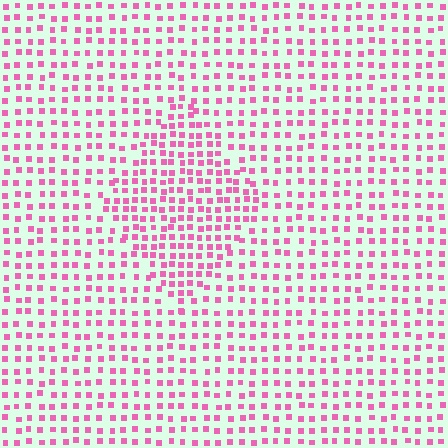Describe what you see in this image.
The image contains small pink elements arranged at two different densities. A diamond-shaped region is visible where the elements are more densely packed than the surrounding area.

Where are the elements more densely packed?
The elements are more densely packed inside the diamond boundary.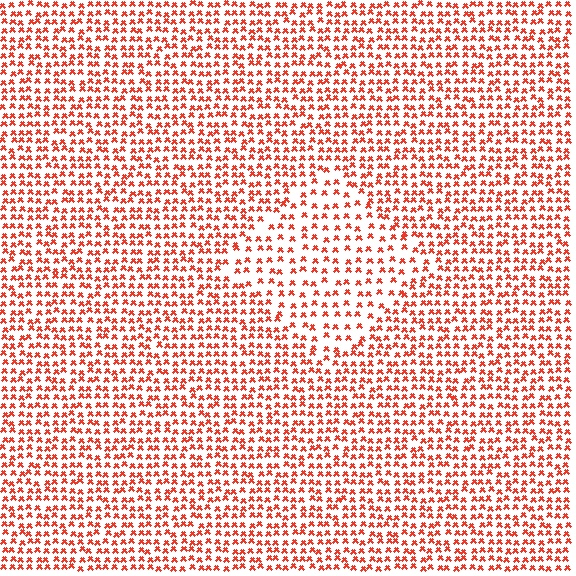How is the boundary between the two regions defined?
The boundary is defined by a change in element density (approximately 1.7x ratio). All elements are the same color, size, and shape.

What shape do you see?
I see a diamond.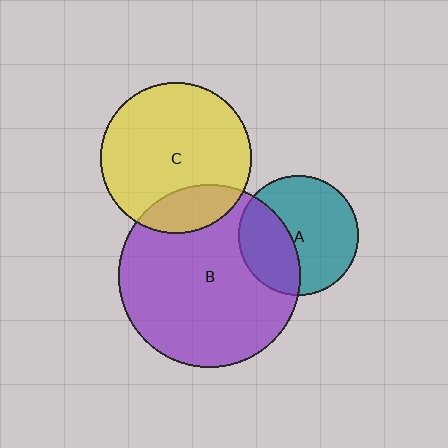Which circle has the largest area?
Circle B (purple).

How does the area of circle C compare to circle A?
Approximately 1.6 times.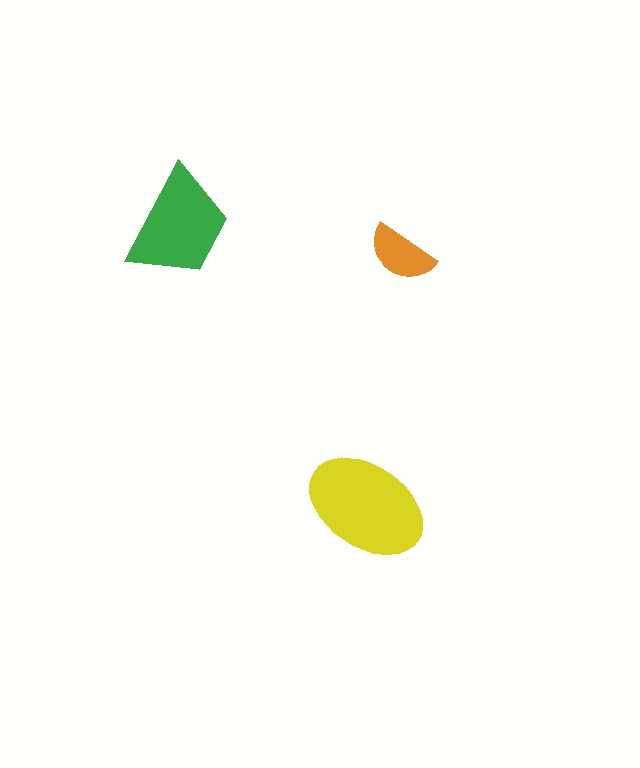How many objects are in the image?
There are 3 objects in the image.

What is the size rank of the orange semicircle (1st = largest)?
3rd.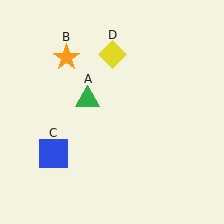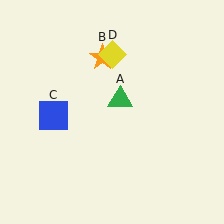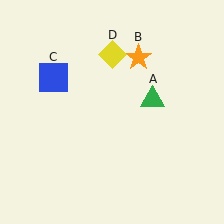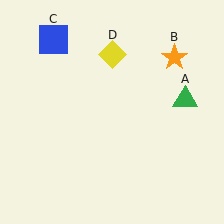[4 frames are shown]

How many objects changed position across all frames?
3 objects changed position: green triangle (object A), orange star (object B), blue square (object C).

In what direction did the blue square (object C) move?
The blue square (object C) moved up.